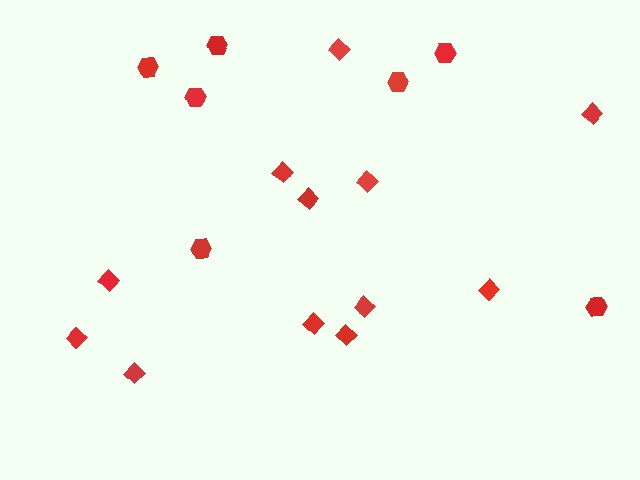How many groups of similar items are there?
There are 2 groups: one group of diamonds (12) and one group of hexagons (7).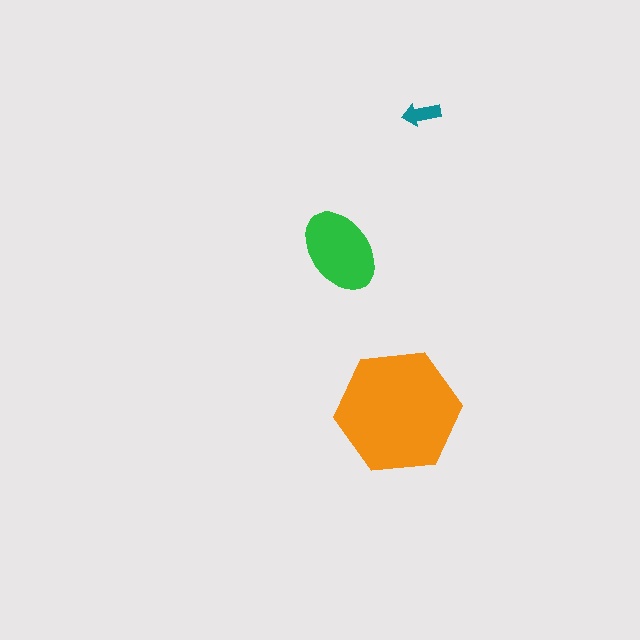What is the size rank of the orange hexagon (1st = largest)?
1st.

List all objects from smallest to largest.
The teal arrow, the green ellipse, the orange hexagon.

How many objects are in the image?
There are 3 objects in the image.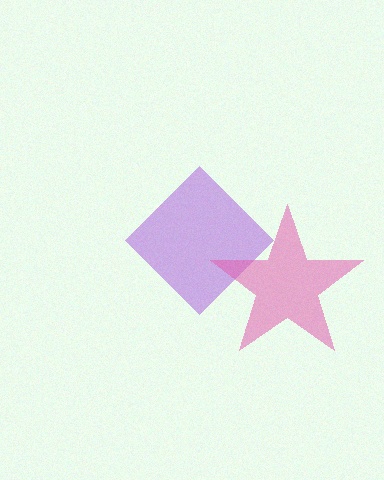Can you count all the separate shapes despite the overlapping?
Yes, there are 2 separate shapes.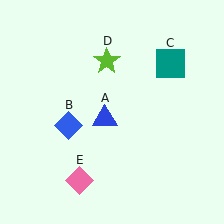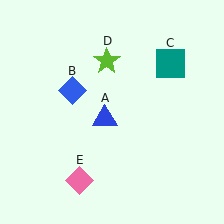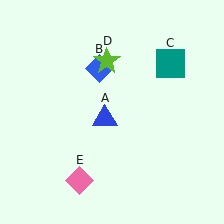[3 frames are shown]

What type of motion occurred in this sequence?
The blue diamond (object B) rotated clockwise around the center of the scene.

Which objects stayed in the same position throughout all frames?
Blue triangle (object A) and teal square (object C) and lime star (object D) and pink diamond (object E) remained stationary.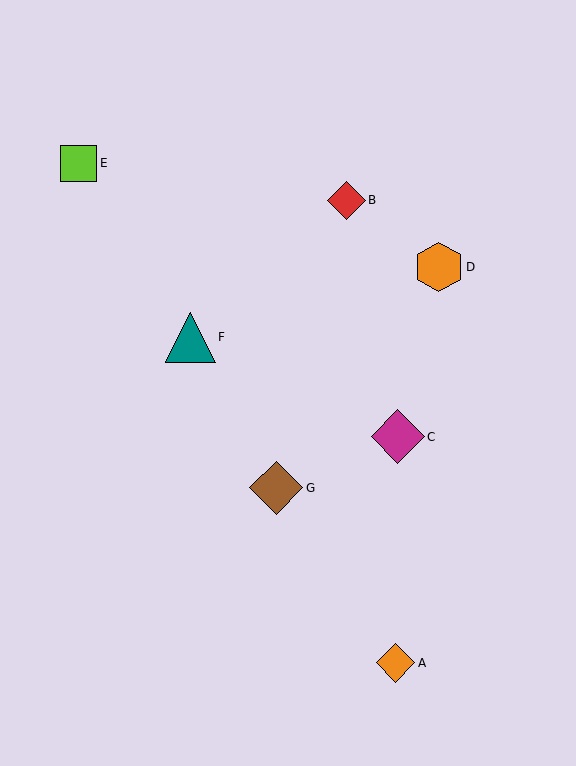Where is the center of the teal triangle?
The center of the teal triangle is at (191, 337).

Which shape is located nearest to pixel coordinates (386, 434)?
The magenta diamond (labeled C) at (398, 437) is nearest to that location.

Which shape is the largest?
The magenta diamond (labeled C) is the largest.